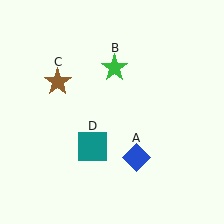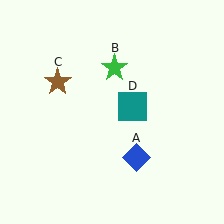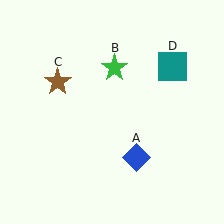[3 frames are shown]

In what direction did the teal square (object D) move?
The teal square (object D) moved up and to the right.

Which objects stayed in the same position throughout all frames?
Blue diamond (object A) and green star (object B) and brown star (object C) remained stationary.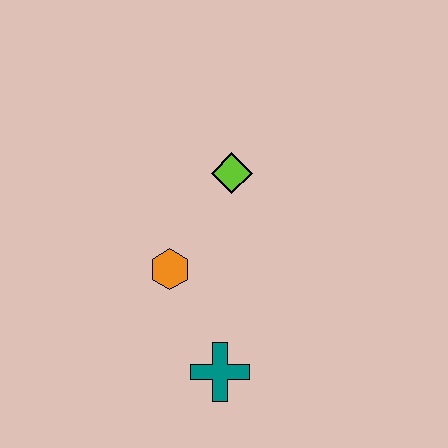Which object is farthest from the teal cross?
The lime diamond is farthest from the teal cross.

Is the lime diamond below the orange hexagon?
No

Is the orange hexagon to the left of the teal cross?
Yes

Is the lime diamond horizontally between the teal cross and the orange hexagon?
No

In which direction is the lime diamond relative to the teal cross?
The lime diamond is above the teal cross.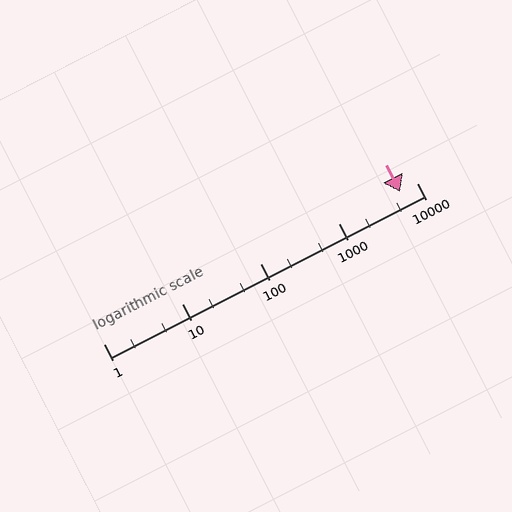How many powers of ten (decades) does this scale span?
The scale spans 4 decades, from 1 to 10000.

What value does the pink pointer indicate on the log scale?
The pointer indicates approximately 6100.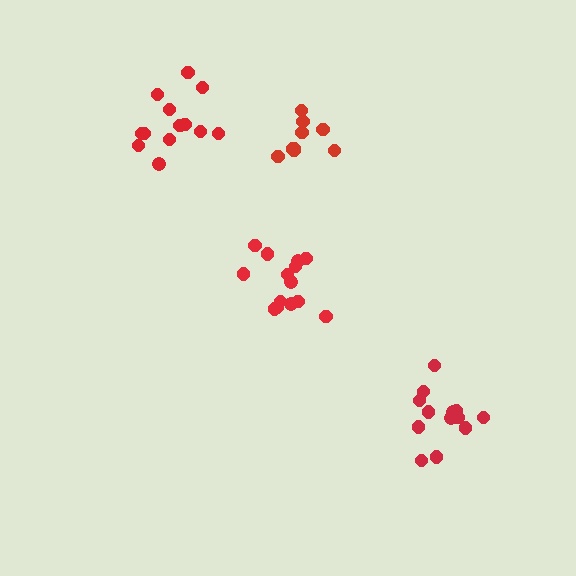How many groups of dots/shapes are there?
There are 4 groups.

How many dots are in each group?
Group 1: 13 dots, Group 2: 9 dots, Group 3: 14 dots, Group 4: 14 dots (50 total).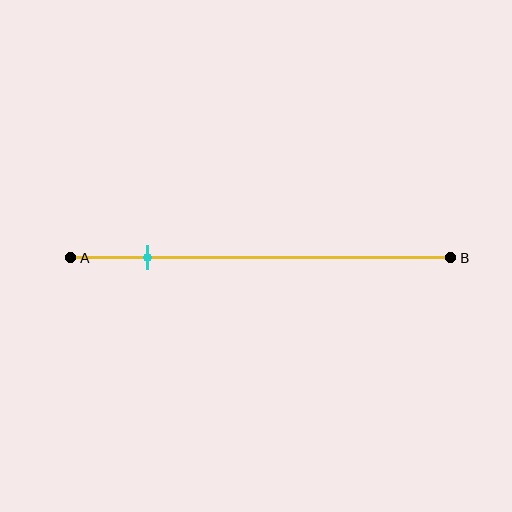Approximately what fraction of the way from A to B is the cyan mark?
The cyan mark is approximately 20% of the way from A to B.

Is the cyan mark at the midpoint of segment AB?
No, the mark is at about 20% from A, not at the 50% midpoint.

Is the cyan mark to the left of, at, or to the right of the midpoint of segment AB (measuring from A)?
The cyan mark is to the left of the midpoint of segment AB.